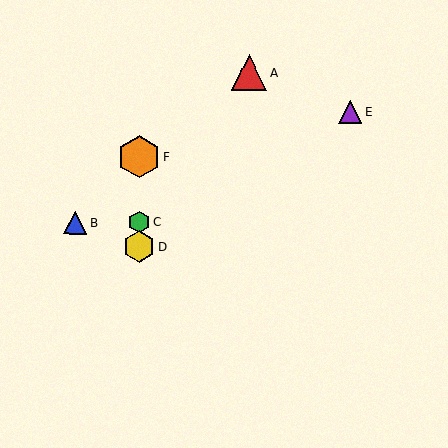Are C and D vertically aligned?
Yes, both are at x≈139.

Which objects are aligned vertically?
Objects C, D, F are aligned vertically.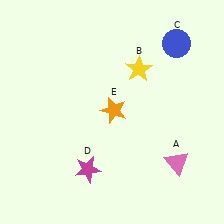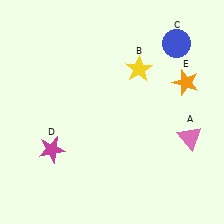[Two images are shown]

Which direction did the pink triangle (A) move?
The pink triangle (A) moved up.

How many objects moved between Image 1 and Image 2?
3 objects moved between the two images.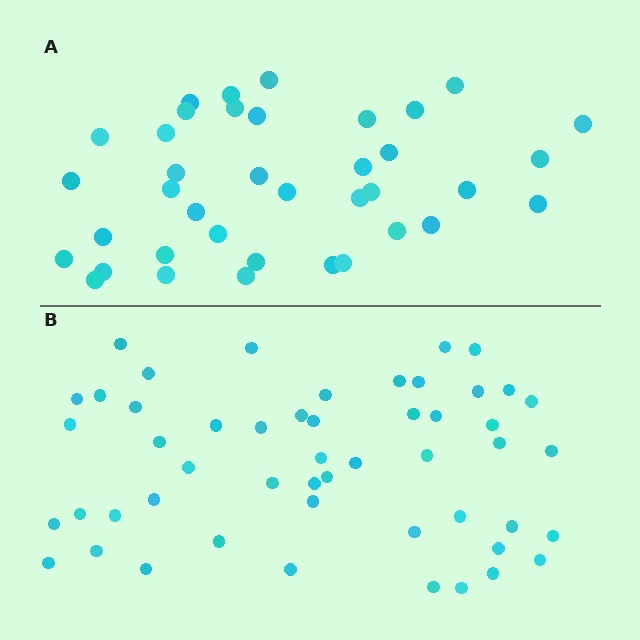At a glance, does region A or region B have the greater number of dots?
Region B (the bottom region) has more dots.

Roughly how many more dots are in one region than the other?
Region B has approximately 15 more dots than region A.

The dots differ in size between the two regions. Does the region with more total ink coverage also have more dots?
No. Region A has more total ink coverage because its dots are larger, but region B actually contains more individual dots. Total area can be misleading — the number of items is what matters here.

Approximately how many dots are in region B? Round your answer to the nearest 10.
About 50 dots. (The exact count is 51, which rounds to 50.)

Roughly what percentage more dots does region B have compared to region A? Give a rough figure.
About 35% more.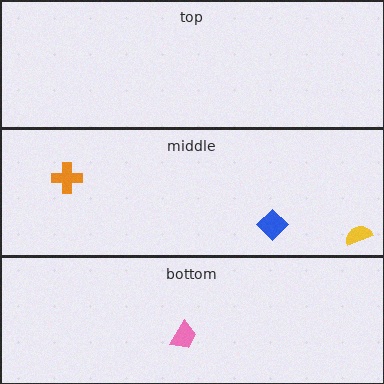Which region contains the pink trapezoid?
The bottom region.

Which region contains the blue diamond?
The middle region.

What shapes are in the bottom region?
The pink trapezoid.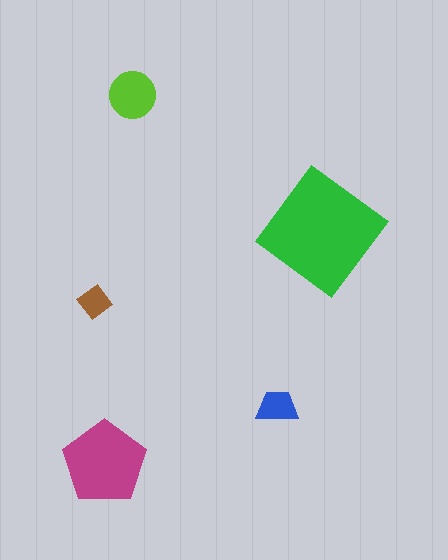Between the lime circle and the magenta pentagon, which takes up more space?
The magenta pentagon.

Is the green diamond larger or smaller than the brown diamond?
Larger.